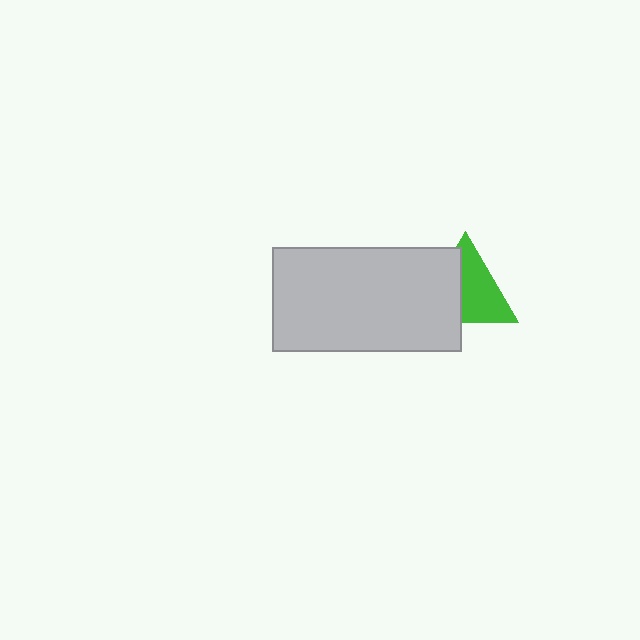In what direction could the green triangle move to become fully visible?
The green triangle could move right. That would shift it out from behind the light gray rectangle entirely.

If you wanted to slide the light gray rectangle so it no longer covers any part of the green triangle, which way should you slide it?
Slide it left — that is the most direct way to separate the two shapes.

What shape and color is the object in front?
The object in front is a light gray rectangle.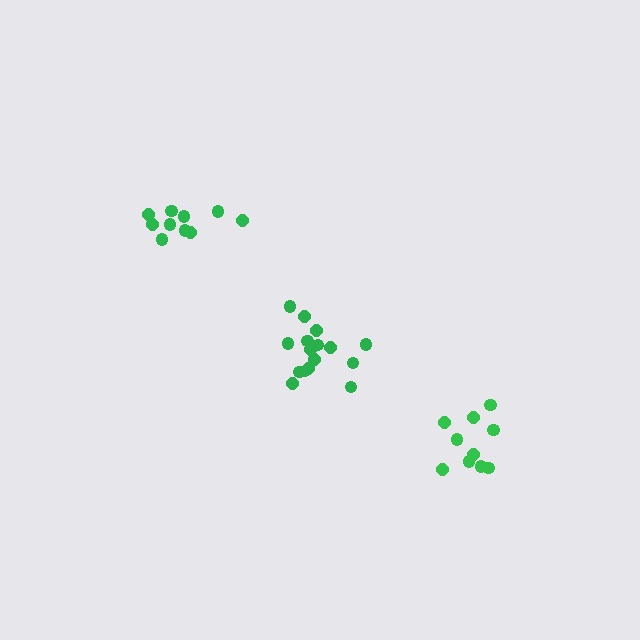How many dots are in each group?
Group 1: 16 dots, Group 2: 10 dots, Group 3: 10 dots (36 total).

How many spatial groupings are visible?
There are 3 spatial groupings.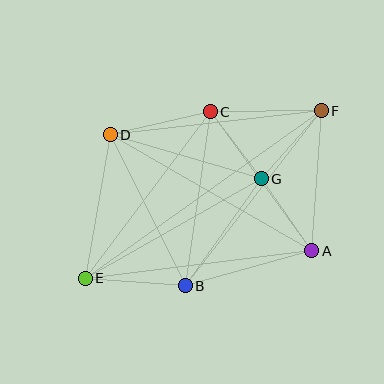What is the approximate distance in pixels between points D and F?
The distance between D and F is approximately 212 pixels.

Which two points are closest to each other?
Points C and G are closest to each other.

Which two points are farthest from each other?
Points E and F are farthest from each other.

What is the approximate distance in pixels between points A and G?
The distance between A and G is approximately 88 pixels.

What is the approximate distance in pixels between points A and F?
The distance between A and F is approximately 140 pixels.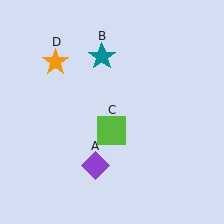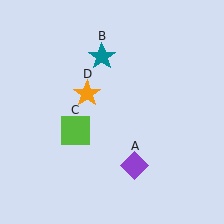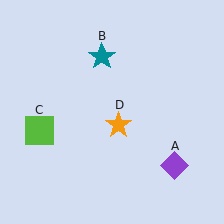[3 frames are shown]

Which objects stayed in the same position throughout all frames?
Teal star (object B) remained stationary.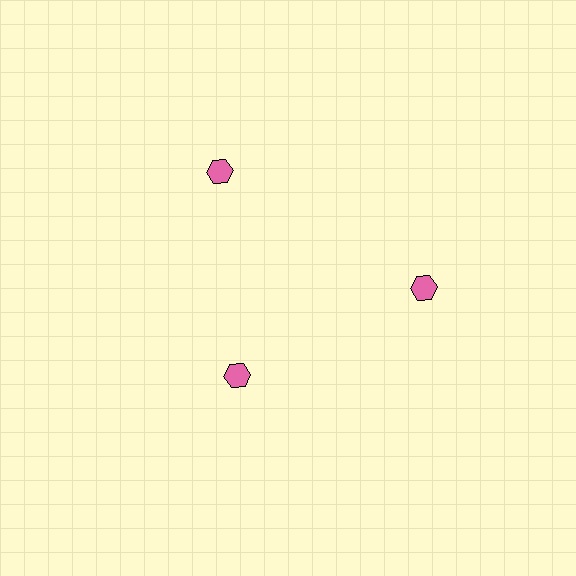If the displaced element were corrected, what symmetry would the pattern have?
It would have 3-fold rotational symmetry — the pattern would map onto itself every 120 degrees.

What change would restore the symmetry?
The symmetry would be restored by moving it outward, back onto the ring so that all 3 hexagons sit at equal angles and equal distance from the center.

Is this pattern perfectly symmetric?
No. The 3 pink hexagons are arranged in a ring, but one element near the 7 o'clock position is pulled inward toward the center, breaking the 3-fold rotational symmetry.